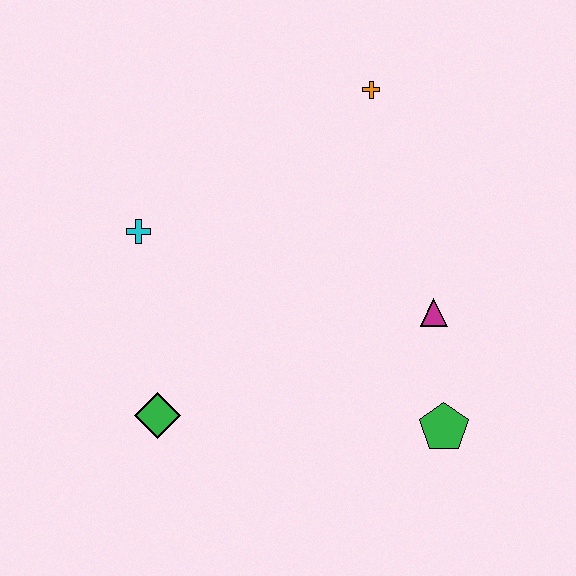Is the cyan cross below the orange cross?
Yes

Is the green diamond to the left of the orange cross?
Yes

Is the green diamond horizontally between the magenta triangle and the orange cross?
No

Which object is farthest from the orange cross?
The green diamond is farthest from the orange cross.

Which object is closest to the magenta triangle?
The green pentagon is closest to the magenta triangle.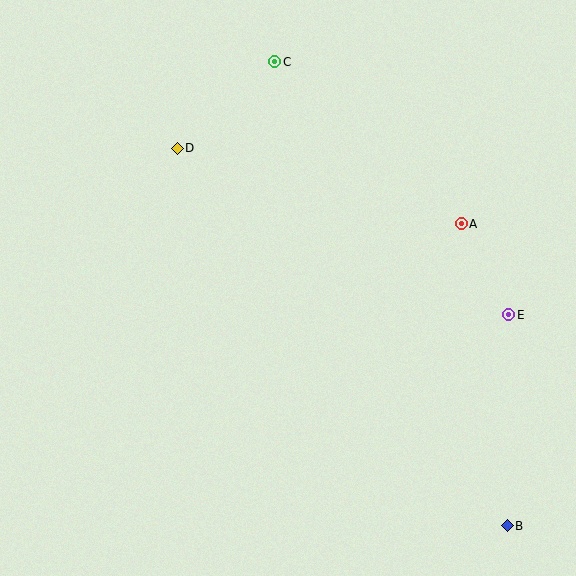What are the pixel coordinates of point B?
Point B is at (507, 526).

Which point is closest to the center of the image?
Point D at (177, 148) is closest to the center.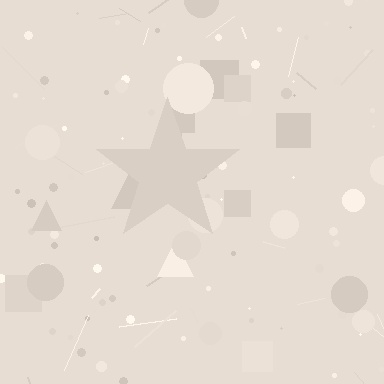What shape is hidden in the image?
A star is hidden in the image.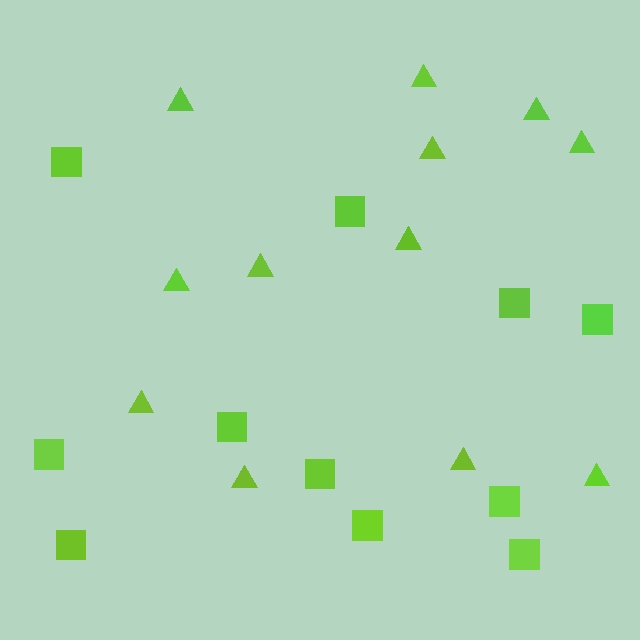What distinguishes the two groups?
There are 2 groups: one group of triangles (12) and one group of squares (11).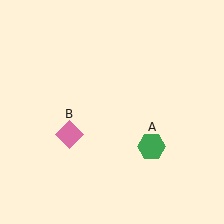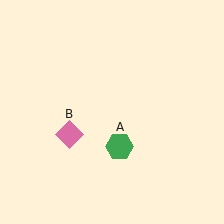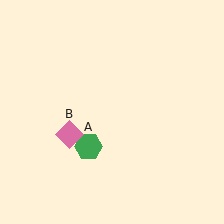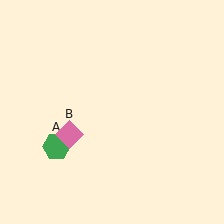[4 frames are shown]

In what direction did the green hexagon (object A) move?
The green hexagon (object A) moved left.